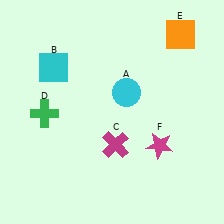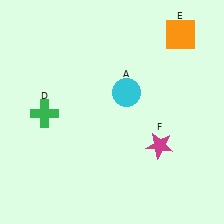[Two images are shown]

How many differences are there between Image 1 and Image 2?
There are 2 differences between the two images.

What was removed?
The cyan square (B), the magenta cross (C) were removed in Image 2.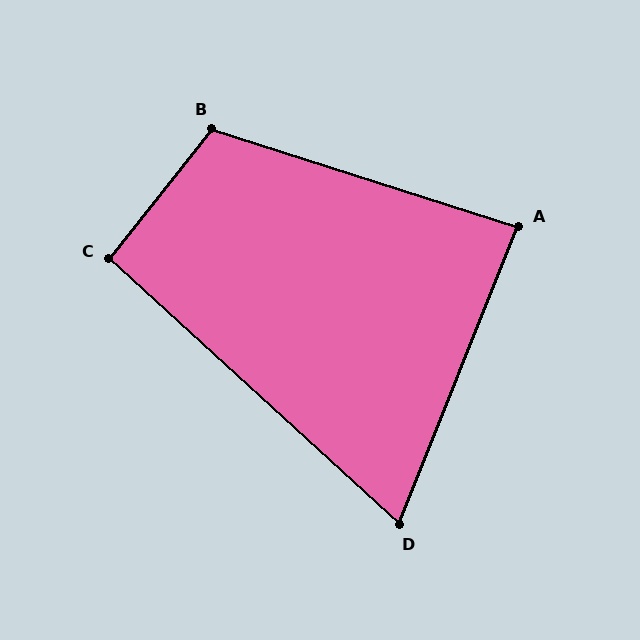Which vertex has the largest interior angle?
B, at approximately 111 degrees.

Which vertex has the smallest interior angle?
D, at approximately 69 degrees.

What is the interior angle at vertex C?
Approximately 94 degrees (approximately right).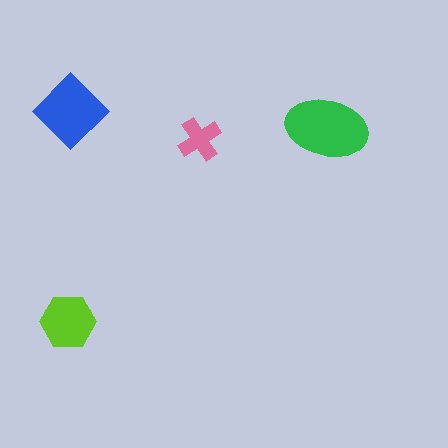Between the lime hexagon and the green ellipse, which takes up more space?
The green ellipse.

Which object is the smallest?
The pink cross.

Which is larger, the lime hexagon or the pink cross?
The lime hexagon.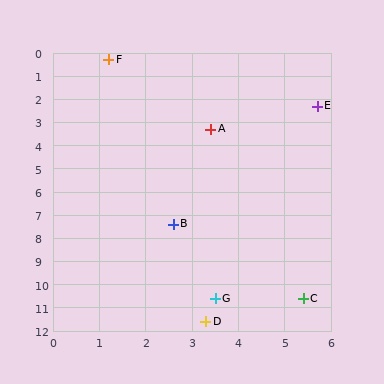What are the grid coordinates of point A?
Point A is at approximately (3.4, 3.3).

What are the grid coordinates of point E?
Point E is at approximately (5.7, 2.3).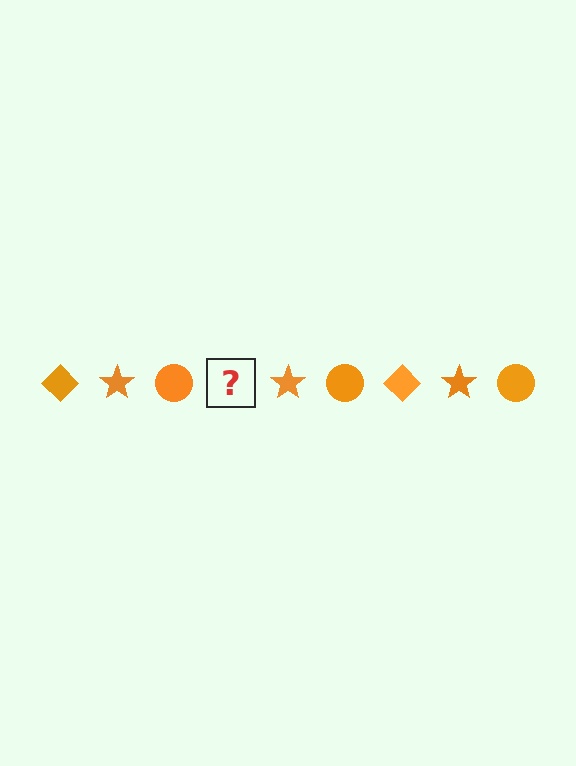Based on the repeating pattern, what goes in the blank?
The blank should be an orange diamond.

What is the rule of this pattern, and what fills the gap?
The rule is that the pattern cycles through diamond, star, circle shapes in orange. The gap should be filled with an orange diamond.